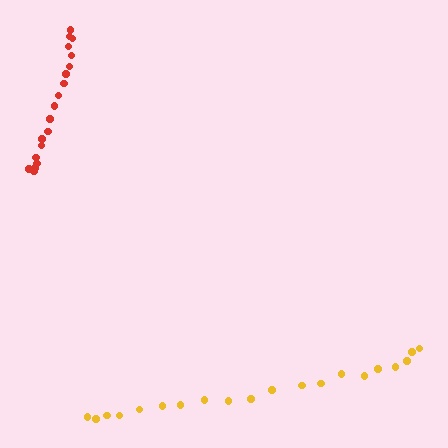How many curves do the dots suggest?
There are 2 distinct paths.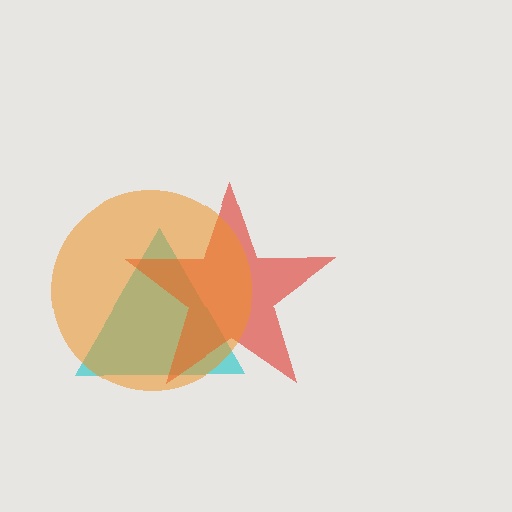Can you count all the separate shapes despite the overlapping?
Yes, there are 3 separate shapes.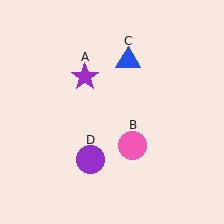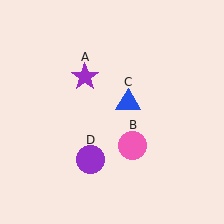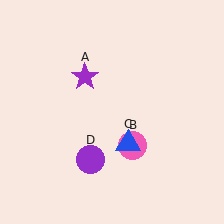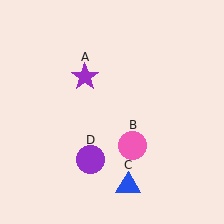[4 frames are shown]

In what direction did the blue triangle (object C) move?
The blue triangle (object C) moved down.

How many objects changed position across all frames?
1 object changed position: blue triangle (object C).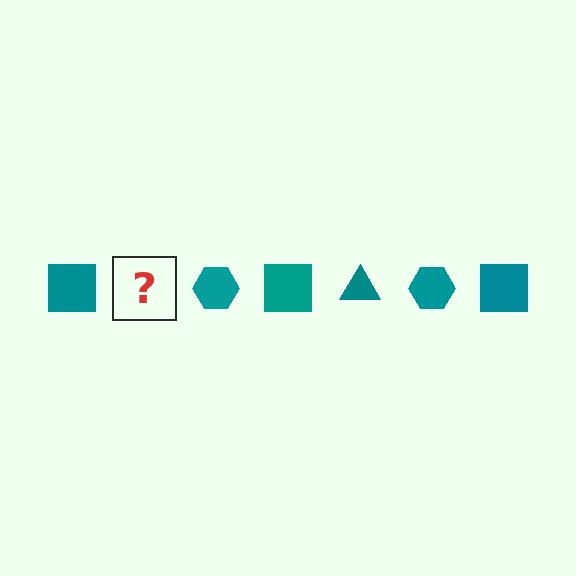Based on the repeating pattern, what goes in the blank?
The blank should be a teal triangle.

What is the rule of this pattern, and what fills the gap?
The rule is that the pattern cycles through square, triangle, hexagon shapes in teal. The gap should be filled with a teal triangle.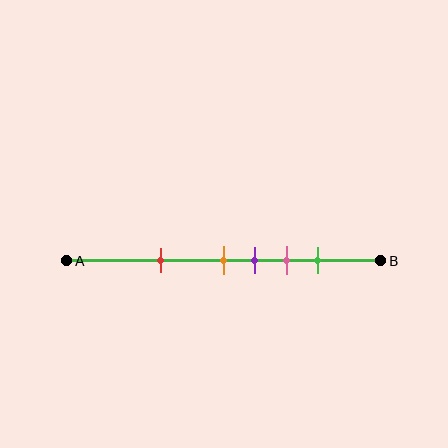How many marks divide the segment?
There are 5 marks dividing the segment.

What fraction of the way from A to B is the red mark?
The red mark is approximately 30% (0.3) of the way from A to B.